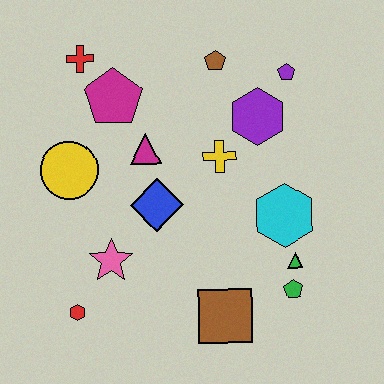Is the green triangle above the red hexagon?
Yes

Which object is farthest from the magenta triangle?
The green pentagon is farthest from the magenta triangle.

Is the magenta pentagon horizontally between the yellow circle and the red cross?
No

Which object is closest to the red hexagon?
The pink star is closest to the red hexagon.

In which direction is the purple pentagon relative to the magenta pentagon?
The purple pentagon is to the right of the magenta pentagon.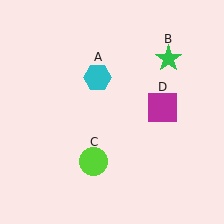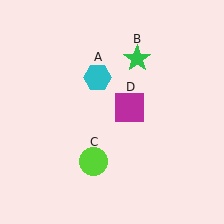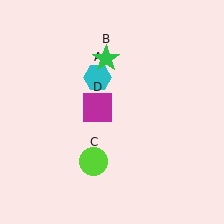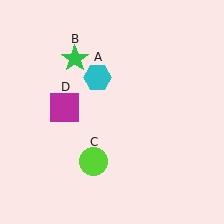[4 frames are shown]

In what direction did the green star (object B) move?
The green star (object B) moved left.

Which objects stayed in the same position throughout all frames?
Cyan hexagon (object A) and lime circle (object C) remained stationary.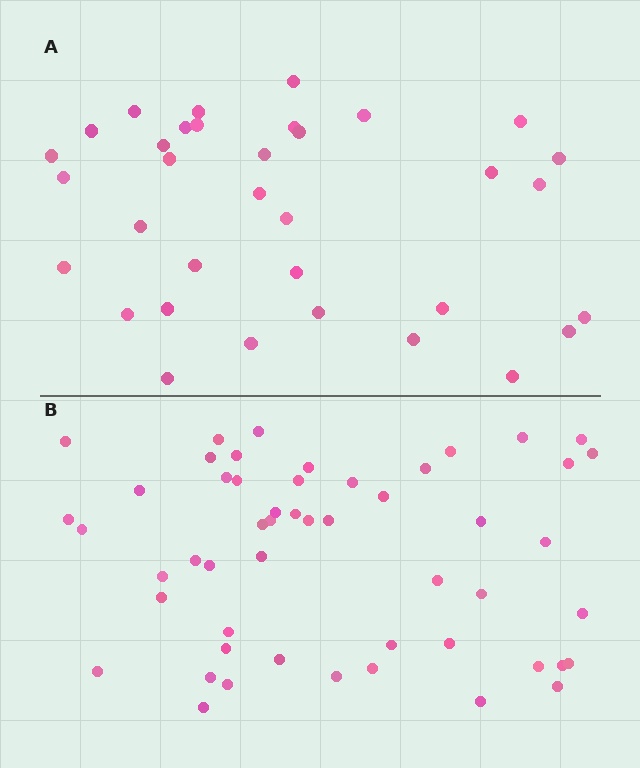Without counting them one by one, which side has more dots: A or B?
Region B (the bottom region) has more dots.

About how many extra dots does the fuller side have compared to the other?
Region B has approximately 20 more dots than region A.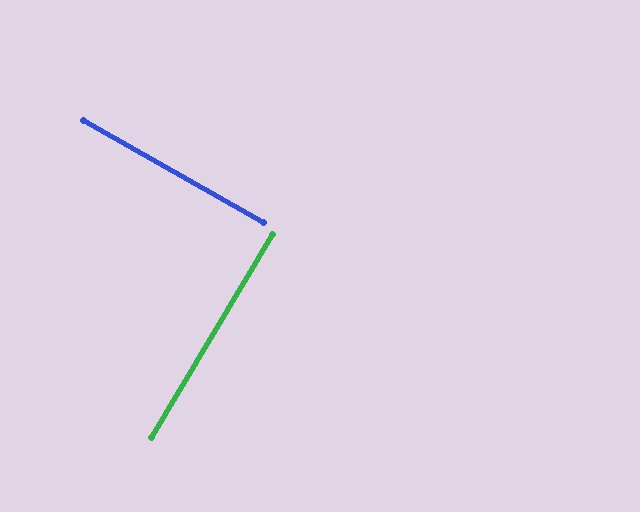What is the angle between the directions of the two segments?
Approximately 89 degrees.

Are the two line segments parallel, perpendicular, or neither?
Perpendicular — they meet at approximately 89°.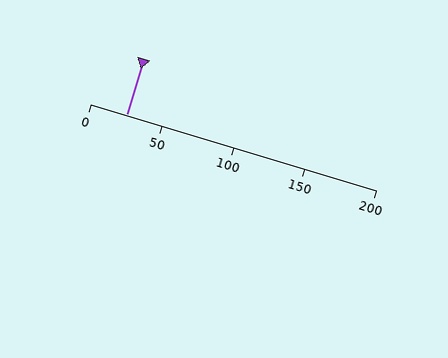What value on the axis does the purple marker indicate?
The marker indicates approximately 25.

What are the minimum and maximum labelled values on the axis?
The axis runs from 0 to 200.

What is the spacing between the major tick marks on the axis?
The major ticks are spaced 50 apart.